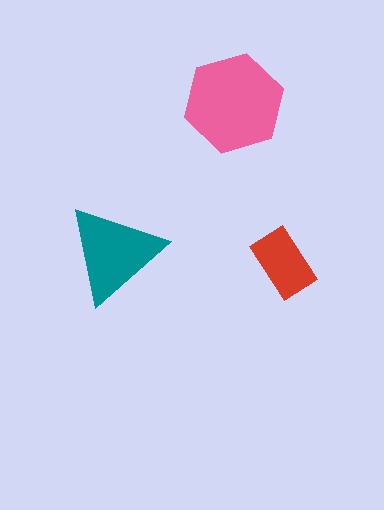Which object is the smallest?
The red rectangle.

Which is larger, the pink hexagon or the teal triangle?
The pink hexagon.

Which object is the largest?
The pink hexagon.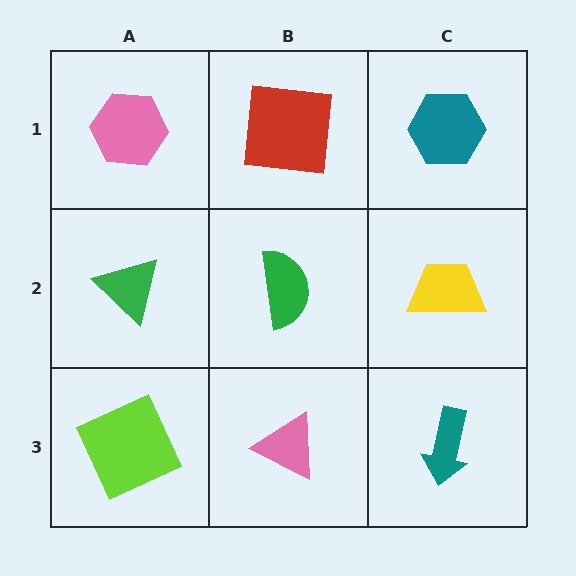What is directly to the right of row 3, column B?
A teal arrow.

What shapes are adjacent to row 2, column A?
A pink hexagon (row 1, column A), a lime square (row 3, column A), a green semicircle (row 2, column B).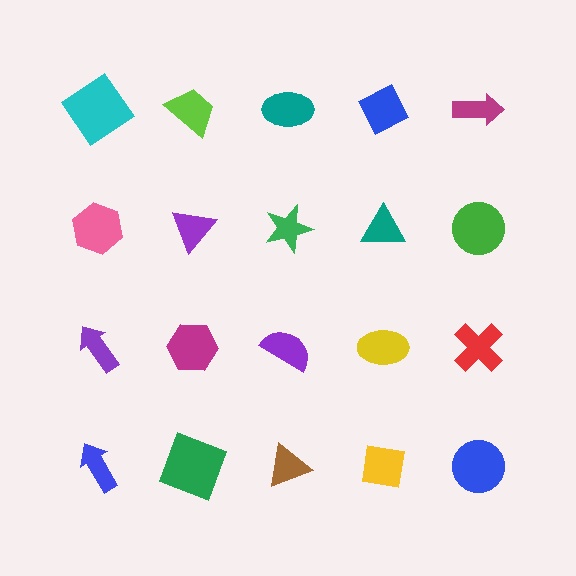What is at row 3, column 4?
A yellow ellipse.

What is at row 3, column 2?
A magenta hexagon.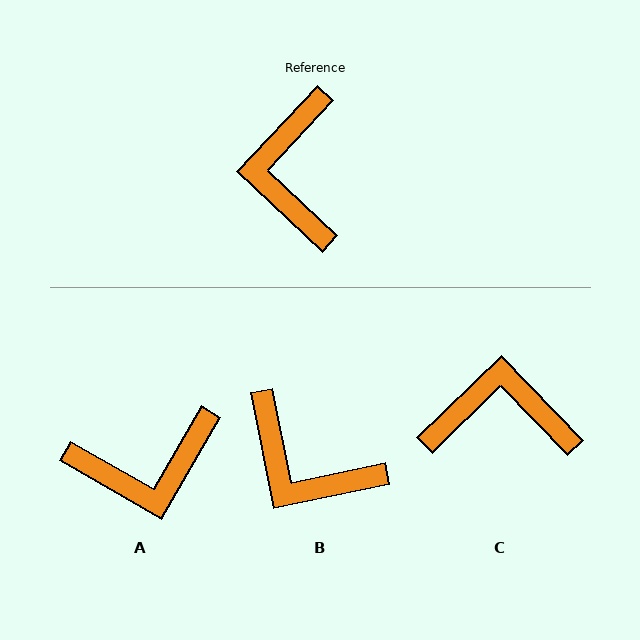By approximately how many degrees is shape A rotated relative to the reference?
Approximately 103 degrees counter-clockwise.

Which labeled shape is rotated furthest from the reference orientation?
A, about 103 degrees away.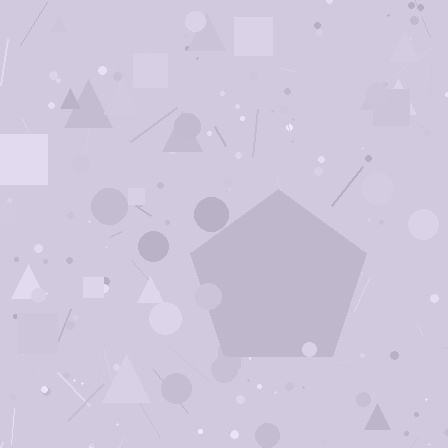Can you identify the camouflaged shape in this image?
The camouflaged shape is a pentagon.